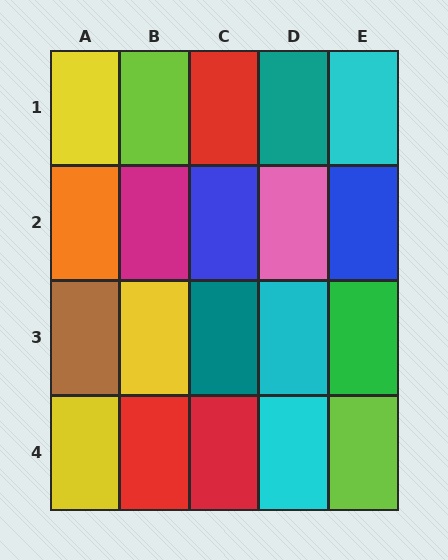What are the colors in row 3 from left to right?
Brown, yellow, teal, cyan, green.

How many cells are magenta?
1 cell is magenta.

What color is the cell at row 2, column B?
Magenta.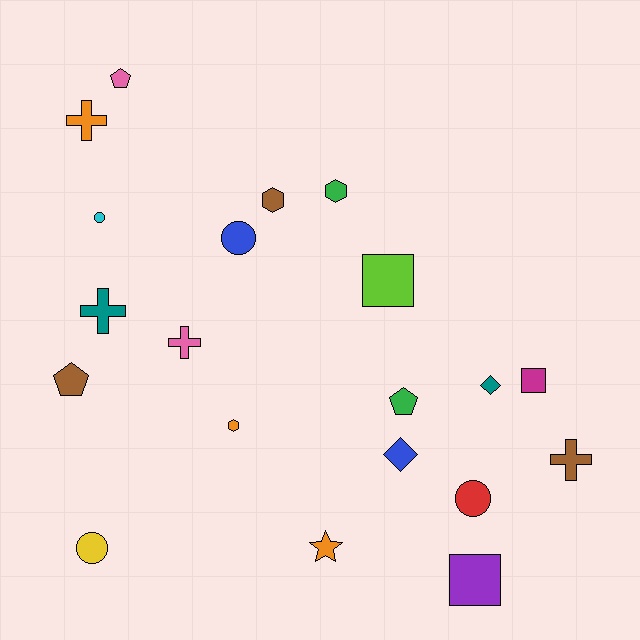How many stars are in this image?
There is 1 star.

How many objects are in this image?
There are 20 objects.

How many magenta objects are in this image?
There is 1 magenta object.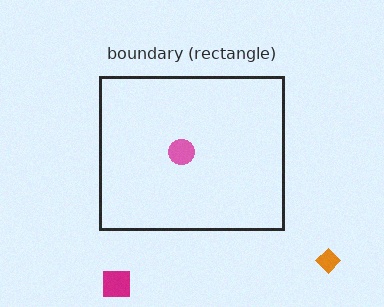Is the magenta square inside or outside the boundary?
Outside.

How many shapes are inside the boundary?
1 inside, 2 outside.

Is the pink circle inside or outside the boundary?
Inside.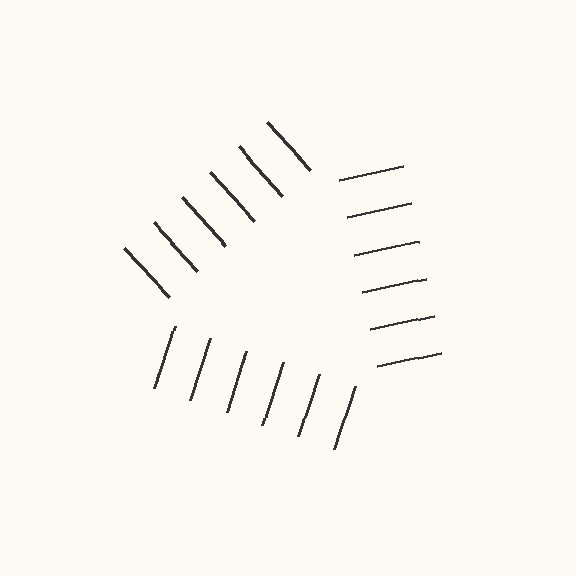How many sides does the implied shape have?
3 sides — the line-ends trace a triangle.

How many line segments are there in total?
18 — 6 along each of the 3 edges.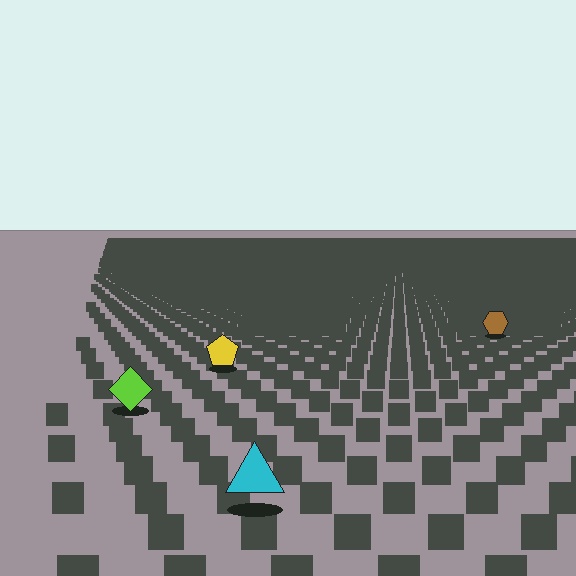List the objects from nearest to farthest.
From nearest to farthest: the cyan triangle, the lime diamond, the yellow pentagon, the brown hexagon.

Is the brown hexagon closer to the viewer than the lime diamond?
No. The lime diamond is closer — you can tell from the texture gradient: the ground texture is coarser near it.